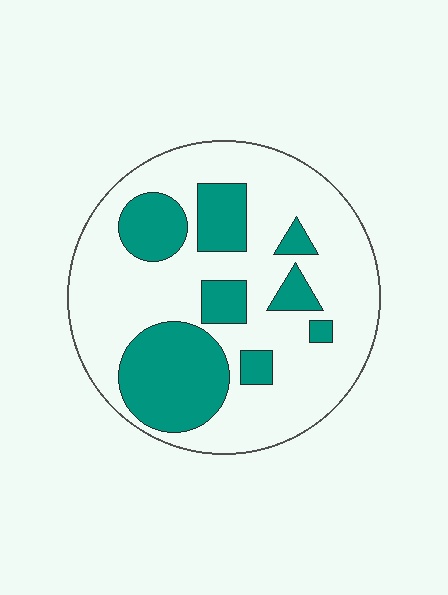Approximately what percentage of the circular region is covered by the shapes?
Approximately 30%.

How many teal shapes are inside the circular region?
8.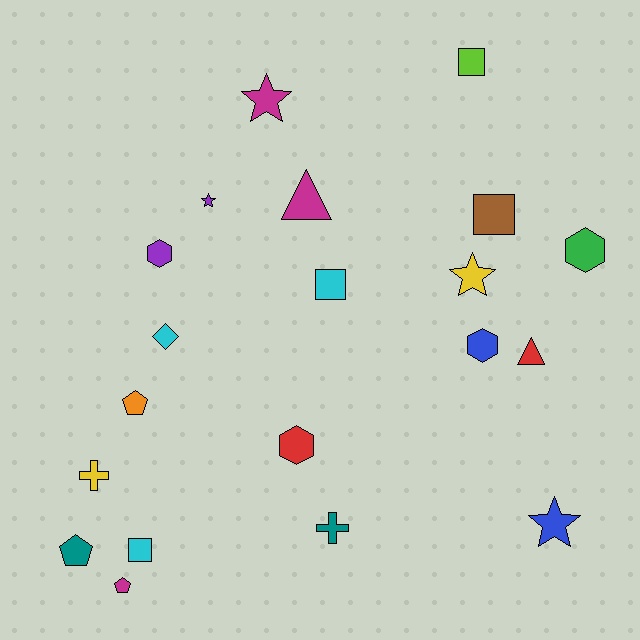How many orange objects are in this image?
There is 1 orange object.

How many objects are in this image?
There are 20 objects.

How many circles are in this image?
There are no circles.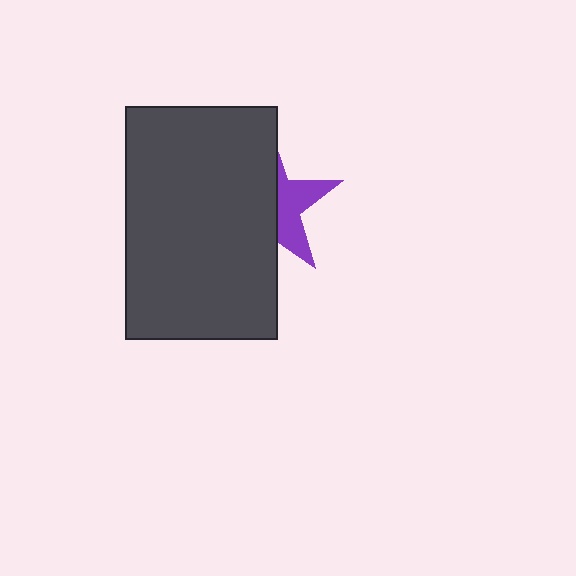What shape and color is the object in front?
The object in front is a dark gray rectangle.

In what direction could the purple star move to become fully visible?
The purple star could move right. That would shift it out from behind the dark gray rectangle entirely.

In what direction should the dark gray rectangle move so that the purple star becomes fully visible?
The dark gray rectangle should move left. That is the shortest direction to clear the overlap and leave the purple star fully visible.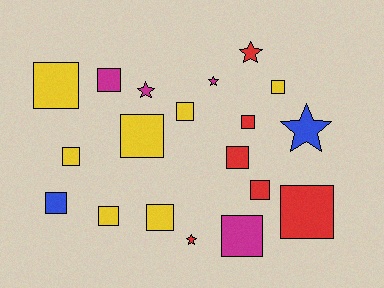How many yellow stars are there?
There are no yellow stars.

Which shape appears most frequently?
Square, with 14 objects.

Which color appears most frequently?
Yellow, with 7 objects.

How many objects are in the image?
There are 19 objects.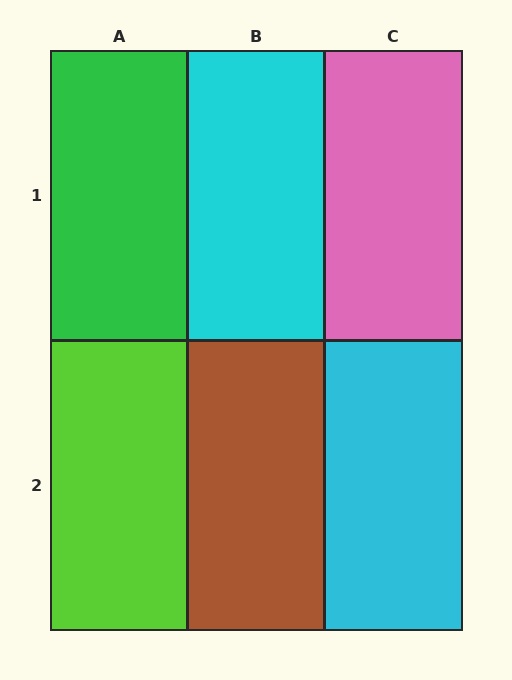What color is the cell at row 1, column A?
Green.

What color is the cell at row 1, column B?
Cyan.